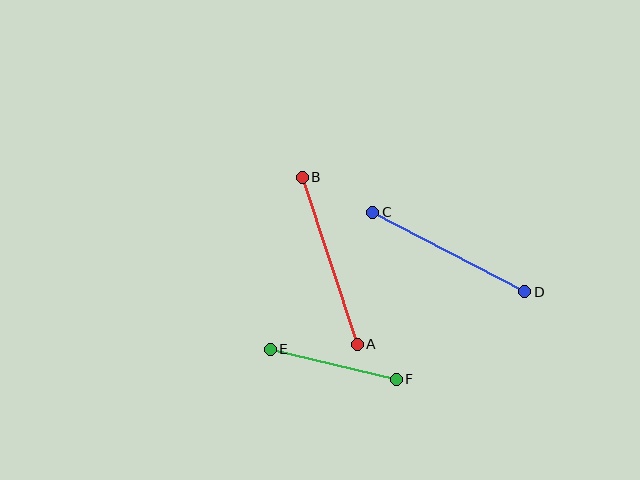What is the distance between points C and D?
The distance is approximately 172 pixels.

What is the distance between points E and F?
The distance is approximately 130 pixels.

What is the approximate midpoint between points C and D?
The midpoint is at approximately (449, 252) pixels.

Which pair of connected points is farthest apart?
Points A and B are farthest apart.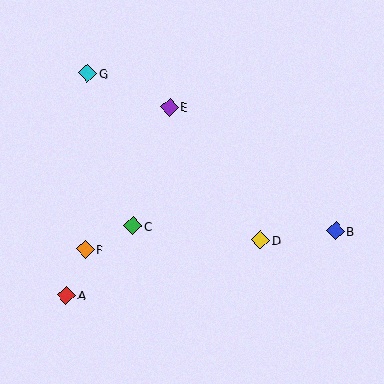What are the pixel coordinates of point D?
Point D is at (261, 240).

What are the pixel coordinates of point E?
Point E is at (169, 107).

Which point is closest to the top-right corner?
Point B is closest to the top-right corner.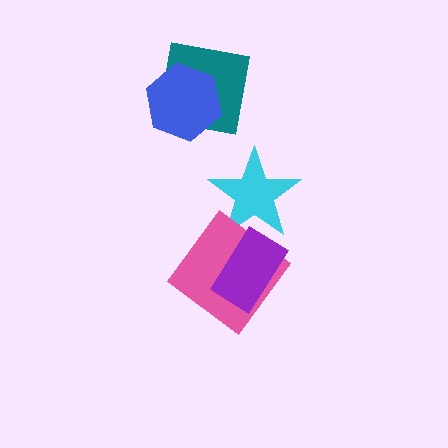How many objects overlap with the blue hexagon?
1 object overlaps with the blue hexagon.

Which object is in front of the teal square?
The blue hexagon is in front of the teal square.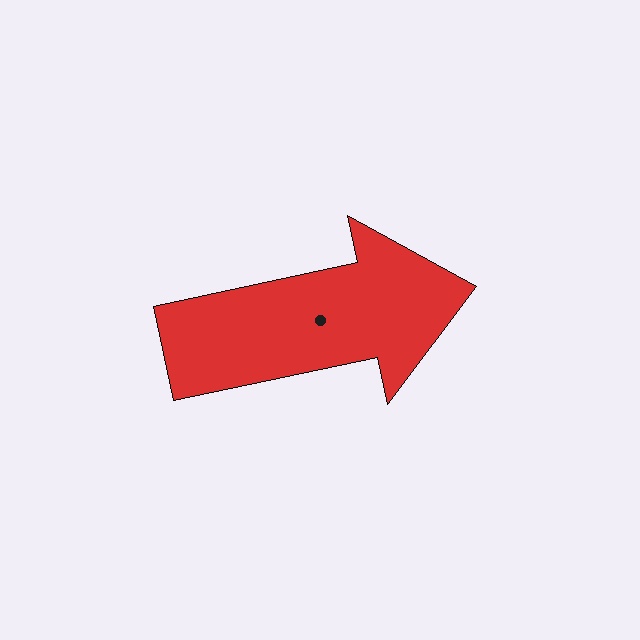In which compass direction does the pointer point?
East.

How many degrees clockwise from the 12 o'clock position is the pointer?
Approximately 78 degrees.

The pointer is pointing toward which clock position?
Roughly 3 o'clock.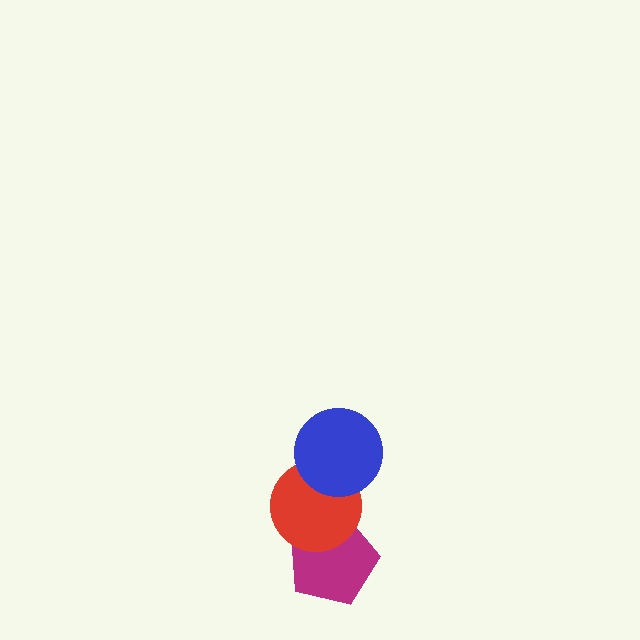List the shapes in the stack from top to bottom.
From top to bottom: the blue circle, the red circle, the magenta pentagon.